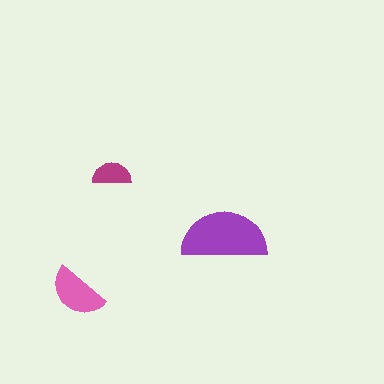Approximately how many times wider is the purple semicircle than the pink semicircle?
About 1.5 times wider.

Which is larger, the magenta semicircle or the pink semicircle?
The pink one.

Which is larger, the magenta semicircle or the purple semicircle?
The purple one.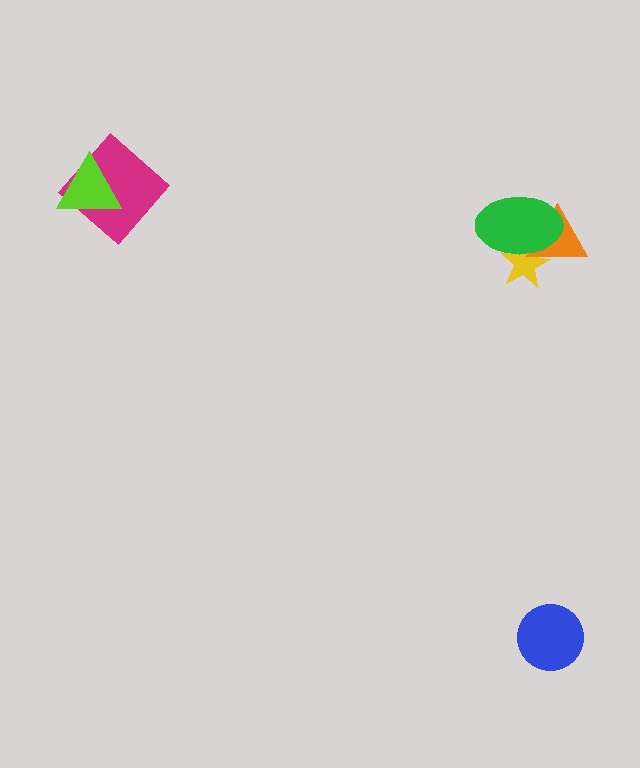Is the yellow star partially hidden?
Yes, it is partially covered by another shape.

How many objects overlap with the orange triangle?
2 objects overlap with the orange triangle.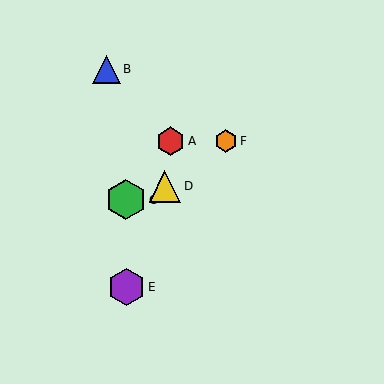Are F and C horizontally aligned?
No, F is at y≈141 and C is at y≈200.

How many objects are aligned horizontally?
2 objects (A, F) are aligned horizontally.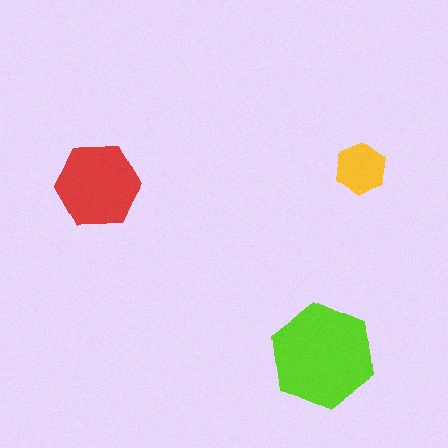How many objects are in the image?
There are 3 objects in the image.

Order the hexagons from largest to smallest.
the lime one, the red one, the yellow one.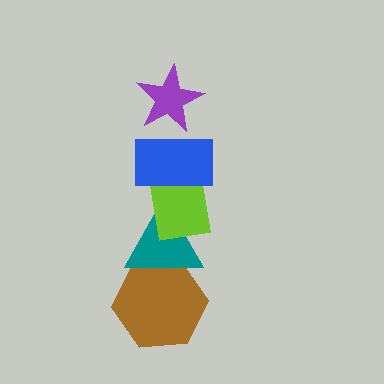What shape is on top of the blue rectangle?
The purple star is on top of the blue rectangle.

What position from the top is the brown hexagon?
The brown hexagon is 5th from the top.